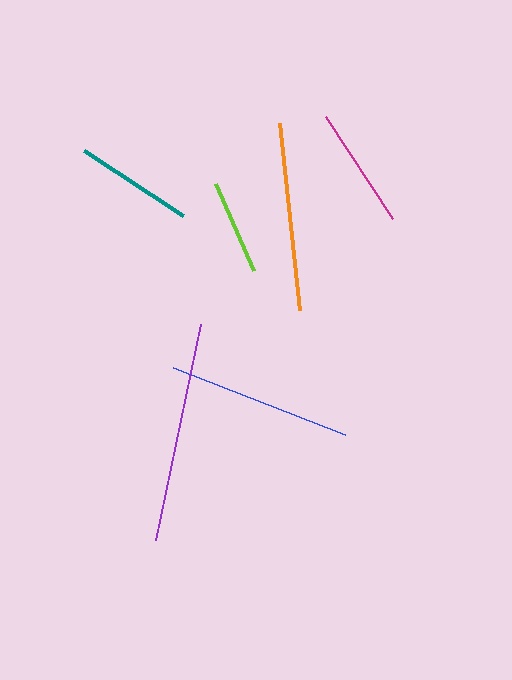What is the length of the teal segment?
The teal segment is approximately 118 pixels long.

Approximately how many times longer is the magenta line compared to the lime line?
The magenta line is approximately 1.3 times the length of the lime line.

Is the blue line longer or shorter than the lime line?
The blue line is longer than the lime line.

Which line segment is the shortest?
The lime line is the shortest at approximately 95 pixels.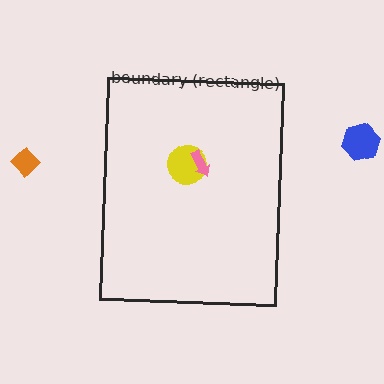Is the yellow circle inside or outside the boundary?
Inside.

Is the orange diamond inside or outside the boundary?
Outside.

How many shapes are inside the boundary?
2 inside, 2 outside.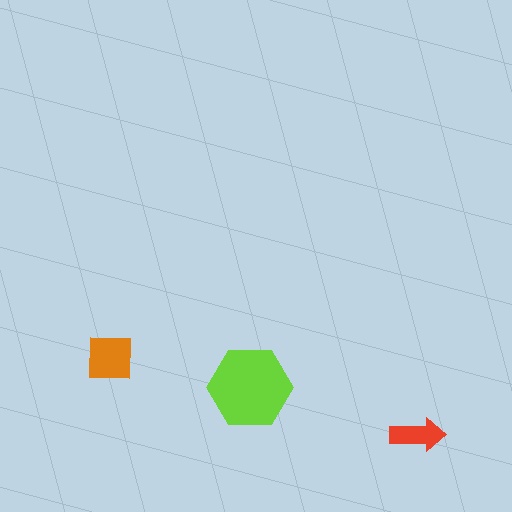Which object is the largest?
The lime hexagon.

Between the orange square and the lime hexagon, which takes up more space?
The lime hexagon.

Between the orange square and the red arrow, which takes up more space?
The orange square.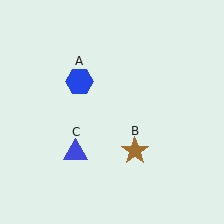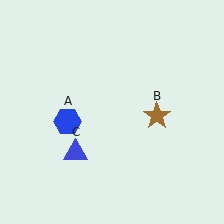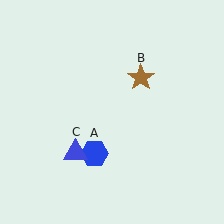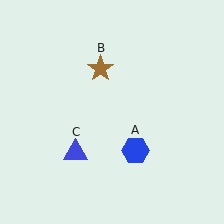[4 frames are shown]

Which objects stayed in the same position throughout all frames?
Blue triangle (object C) remained stationary.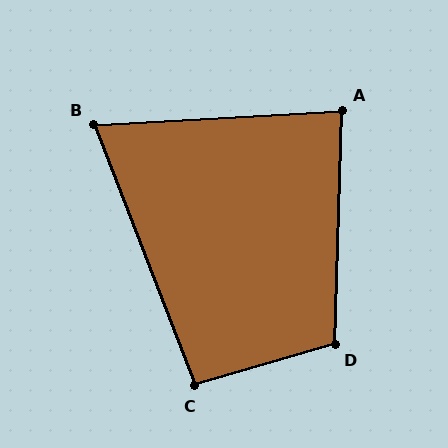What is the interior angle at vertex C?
Approximately 95 degrees (obtuse).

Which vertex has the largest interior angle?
D, at approximately 108 degrees.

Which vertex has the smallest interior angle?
B, at approximately 72 degrees.